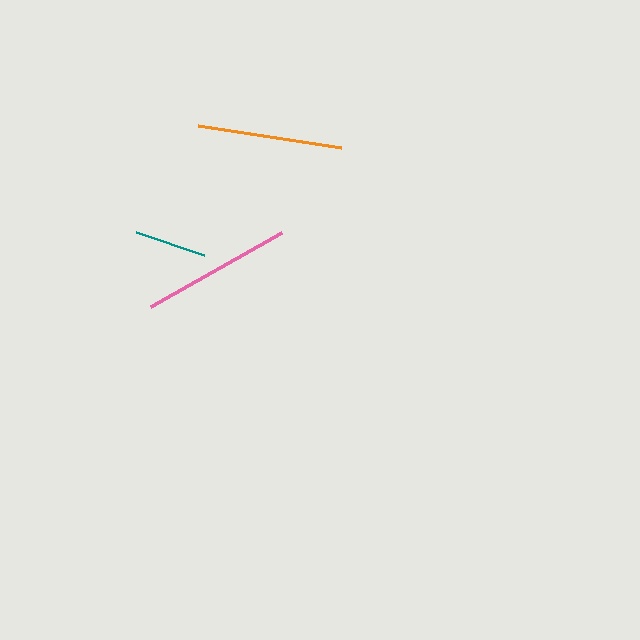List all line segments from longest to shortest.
From longest to shortest: pink, orange, teal.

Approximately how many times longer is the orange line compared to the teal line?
The orange line is approximately 2.0 times the length of the teal line.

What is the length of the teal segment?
The teal segment is approximately 73 pixels long.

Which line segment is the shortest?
The teal line is the shortest at approximately 73 pixels.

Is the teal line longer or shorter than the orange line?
The orange line is longer than the teal line.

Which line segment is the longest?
The pink line is the longest at approximately 150 pixels.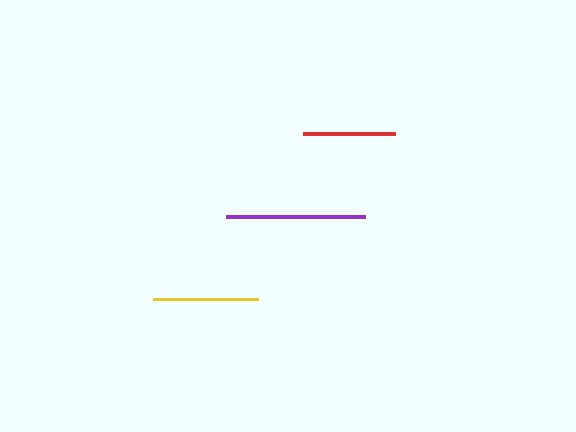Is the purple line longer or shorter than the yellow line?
The purple line is longer than the yellow line.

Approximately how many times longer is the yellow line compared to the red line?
The yellow line is approximately 1.1 times the length of the red line.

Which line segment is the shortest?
The red line is the shortest at approximately 91 pixels.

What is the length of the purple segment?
The purple segment is approximately 139 pixels long.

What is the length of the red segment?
The red segment is approximately 91 pixels long.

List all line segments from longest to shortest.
From longest to shortest: purple, yellow, red.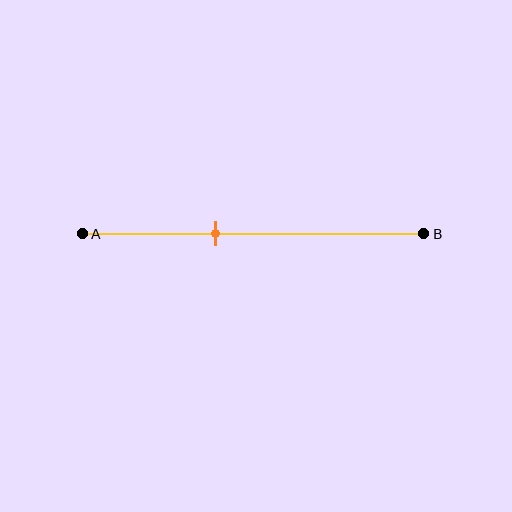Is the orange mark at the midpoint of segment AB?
No, the mark is at about 40% from A, not at the 50% midpoint.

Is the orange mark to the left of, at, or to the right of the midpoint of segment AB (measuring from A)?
The orange mark is to the left of the midpoint of segment AB.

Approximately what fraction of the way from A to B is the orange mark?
The orange mark is approximately 40% of the way from A to B.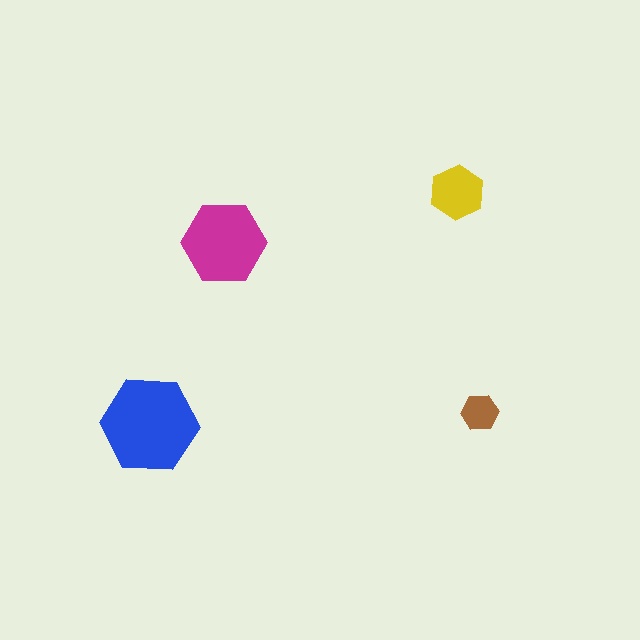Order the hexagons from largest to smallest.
the blue one, the magenta one, the yellow one, the brown one.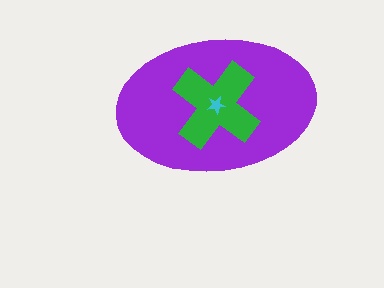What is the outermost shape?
The purple ellipse.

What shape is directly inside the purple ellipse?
The green cross.